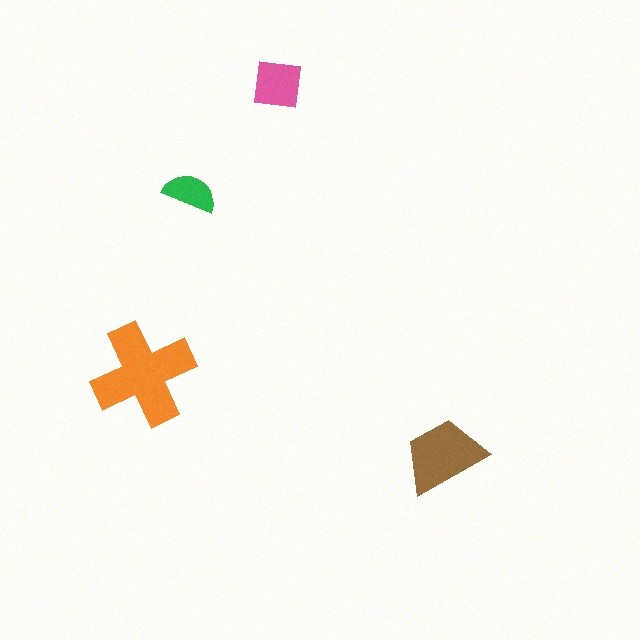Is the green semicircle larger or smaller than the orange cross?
Smaller.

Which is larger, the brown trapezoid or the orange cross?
The orange cross.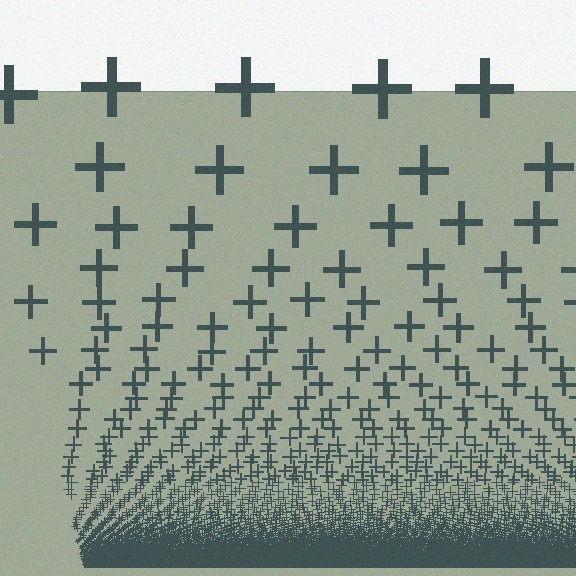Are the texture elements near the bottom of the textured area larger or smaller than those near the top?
Smaller. The gradient is inverted — elements near the bottom are smaller and denser.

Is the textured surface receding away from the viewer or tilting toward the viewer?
The surface appears to tilt toward the viewer. Texture elements get larger and sparser toward the top.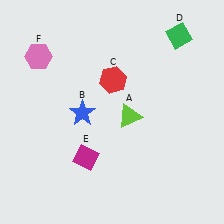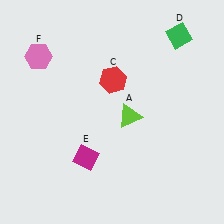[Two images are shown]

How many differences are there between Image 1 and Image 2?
There is 1 difference between the two images.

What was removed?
The blue star (B) was removed in Image 2.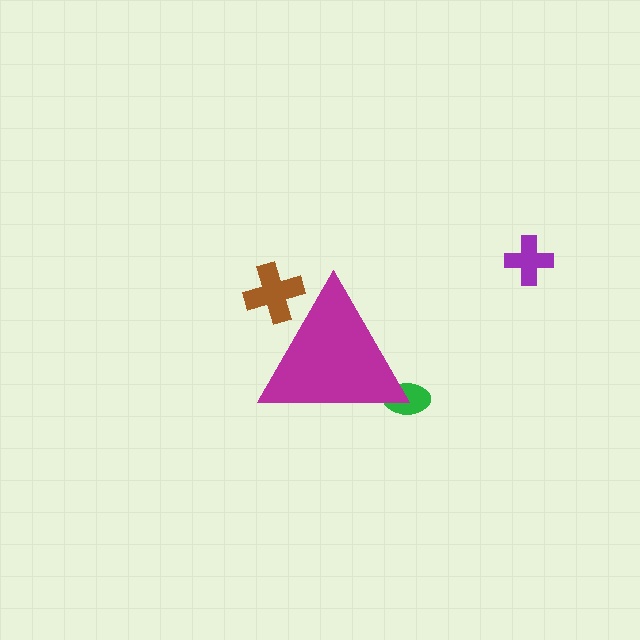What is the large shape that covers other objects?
A magenta triangle.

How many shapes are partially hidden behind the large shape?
2 shapes are partially hidden.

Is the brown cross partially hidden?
Yes, the brown cross is partially hidden behind the magenta triangle.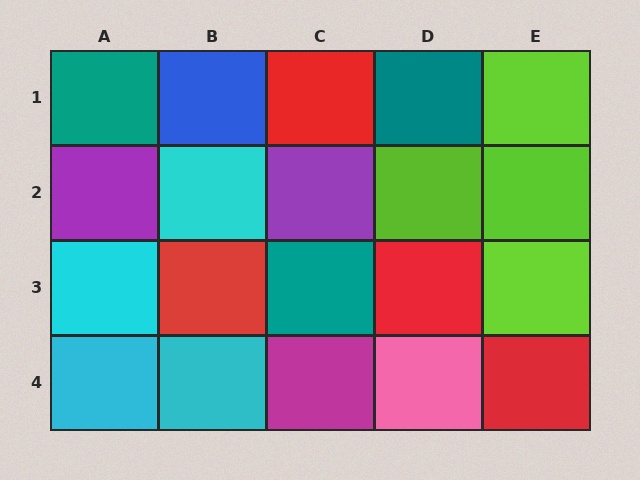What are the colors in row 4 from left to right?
Cyan, cyan, magenta, pink, red.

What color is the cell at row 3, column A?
Cyan.